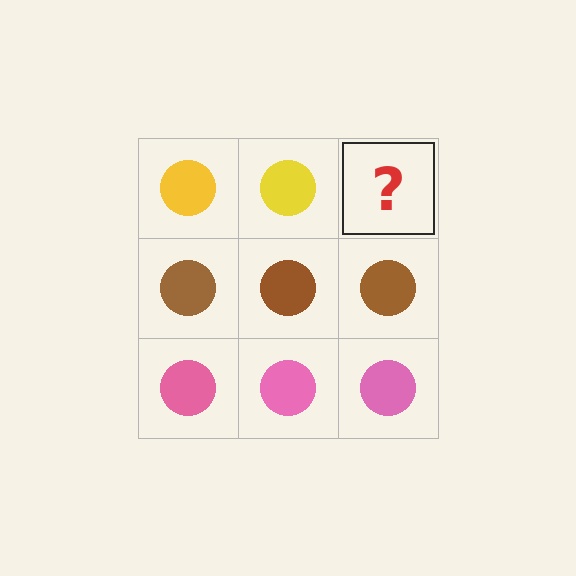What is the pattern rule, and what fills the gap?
The rule is that each row has a consistent color. The gap should be filled with a yellow circle.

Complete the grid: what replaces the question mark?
The question mark should be replaced with a yellow circle.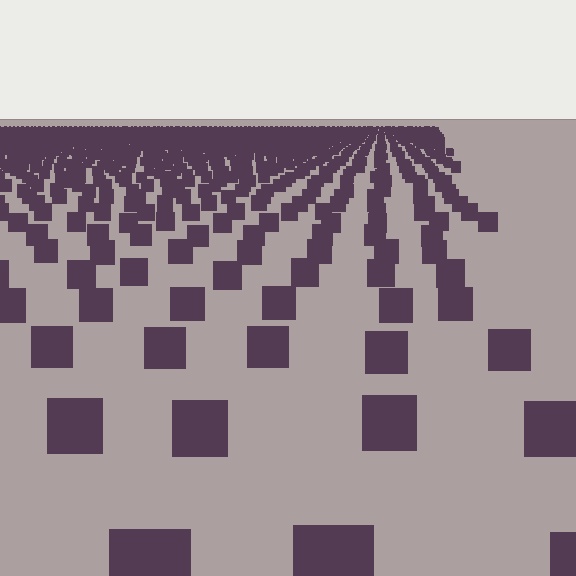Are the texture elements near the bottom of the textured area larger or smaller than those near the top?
Larger. Near the bottom, elements are closer to the viewer and appear at a bigger on-screen size.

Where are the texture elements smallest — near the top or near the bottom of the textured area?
Near the top.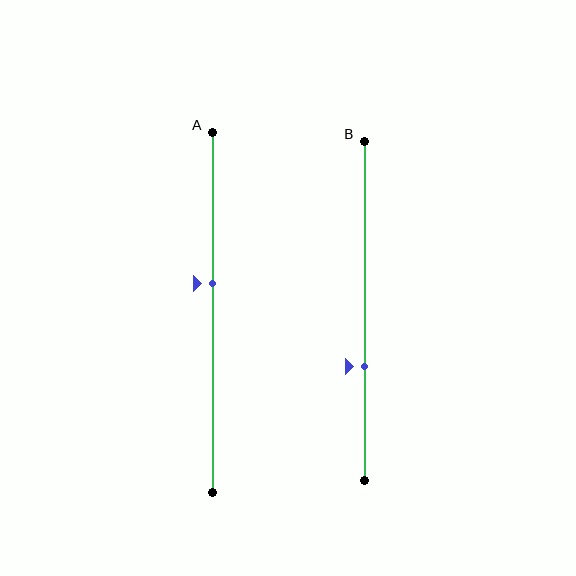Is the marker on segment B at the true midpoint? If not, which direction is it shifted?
No, the marker on segment B is shifted downward by about 17% of the segment length.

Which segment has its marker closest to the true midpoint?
Segment A has its marker closest to the true midpoint.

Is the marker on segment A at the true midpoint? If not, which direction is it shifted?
No, the marker on segment A is shifted upward by about 8% of the segment length.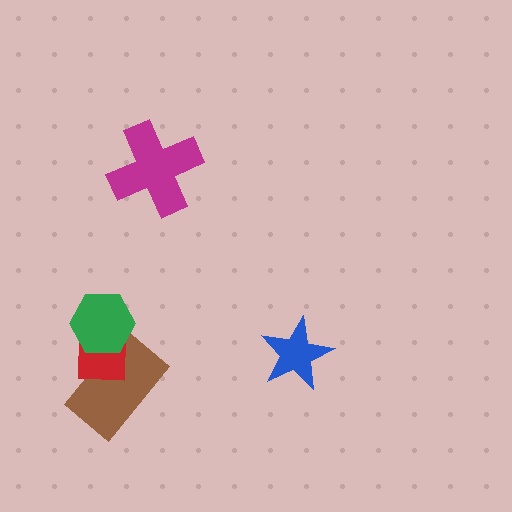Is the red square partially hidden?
Yes, it is partially covered by another shape.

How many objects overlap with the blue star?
0 objects overlap with the blue star.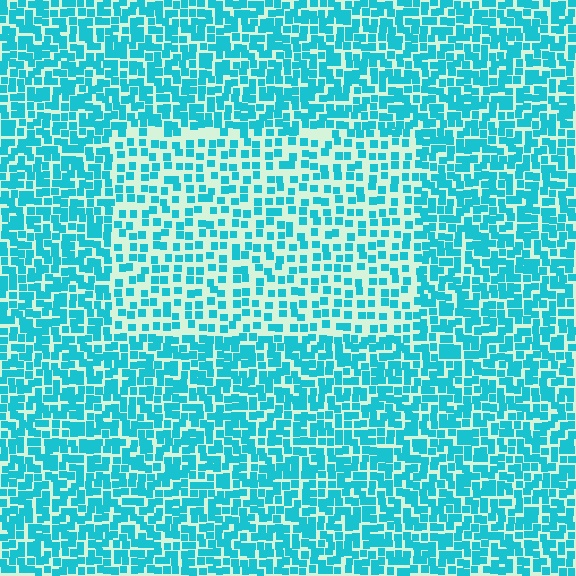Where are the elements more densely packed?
The elements are more densely packed outside the rectangle boundary.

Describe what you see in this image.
The image contains small cyan elements arranged at two different densities. A rectangle-shaped region is visible where the elements are less densely packed than the surrounding area.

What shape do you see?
I see a rectangle.